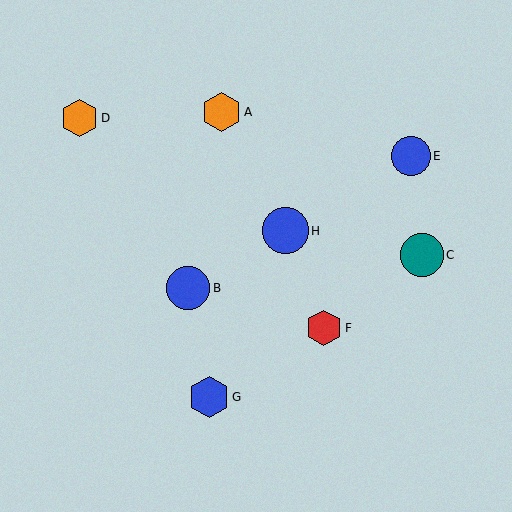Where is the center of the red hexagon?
The center of the red hexagon is at (324, 328).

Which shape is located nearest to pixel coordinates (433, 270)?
The teal circle (labeled C) at (422, 255) is nearest to that location.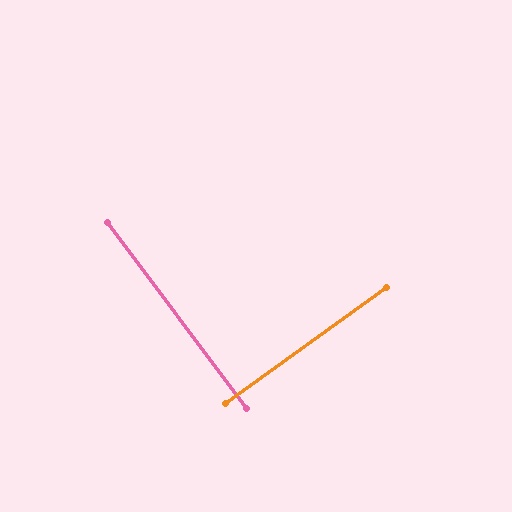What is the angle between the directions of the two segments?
Approximately 89 degrees.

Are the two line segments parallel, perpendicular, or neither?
Perpendicular — they meet at approximately 89°.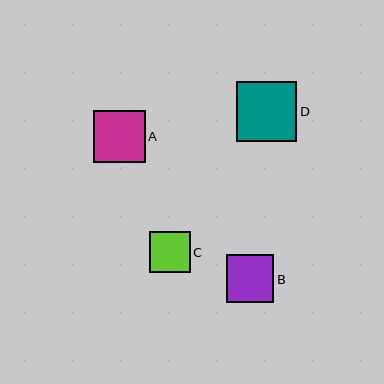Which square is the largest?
Square D is the largest with a size of approximately 60 pixels.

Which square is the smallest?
Square C is the smallest with a size of approximately 41 pixels.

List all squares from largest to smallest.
From largest to smallest: D, A, B, C.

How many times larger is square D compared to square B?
Square D is approximately 1.3 times the size of square B.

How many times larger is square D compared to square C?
Square D is approximately 1.5 times the size of square C.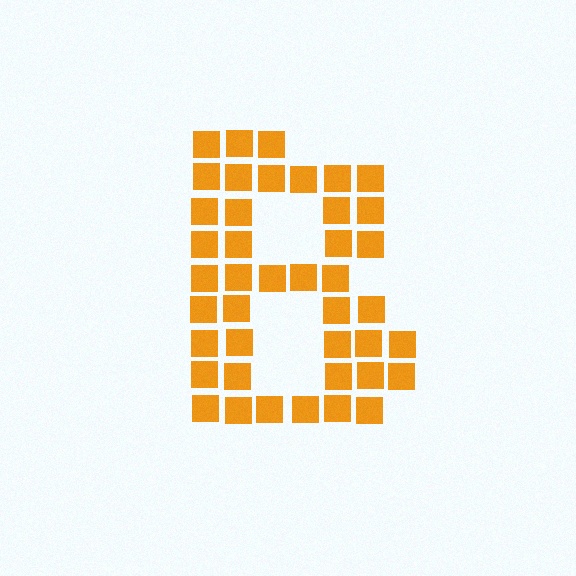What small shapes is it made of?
It is made of small squares.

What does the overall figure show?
The overall figure shows the letter B.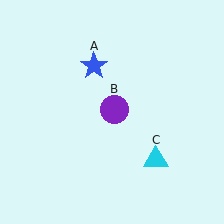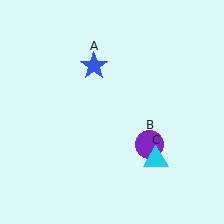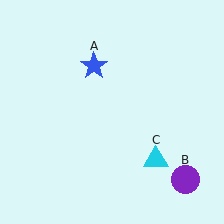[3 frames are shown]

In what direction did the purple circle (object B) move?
The purple circle (object B) moved down and to the right.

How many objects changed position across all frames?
1 object changed position: purple circle (object B).